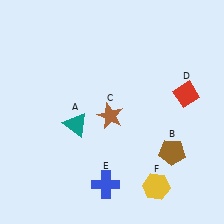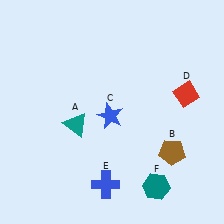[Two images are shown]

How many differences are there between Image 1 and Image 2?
There are 2 differences between the two images.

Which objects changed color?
C changed from brown to blue. F changed from yellow to teal.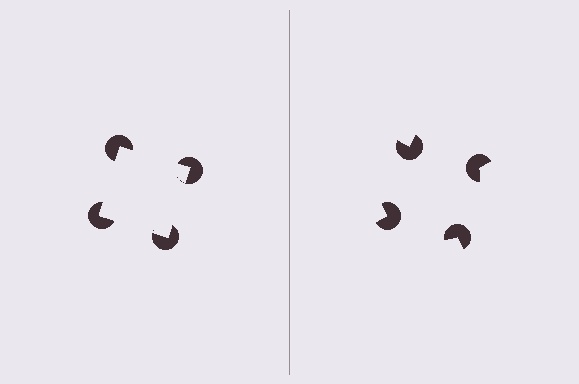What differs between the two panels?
The pac-man discs are positioned identically on both sides; only the wedge orientations differ. On the left they align to a square; on the right they are misaligned.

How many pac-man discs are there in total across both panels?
8 — 4 on each side.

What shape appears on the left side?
An illusory square.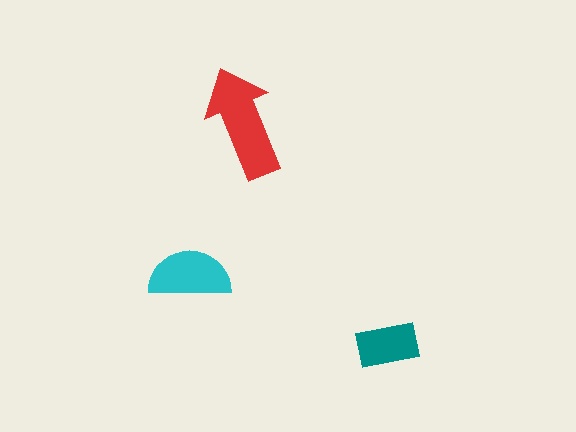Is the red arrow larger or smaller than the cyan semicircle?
Larger.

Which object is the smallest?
The teal rectangle.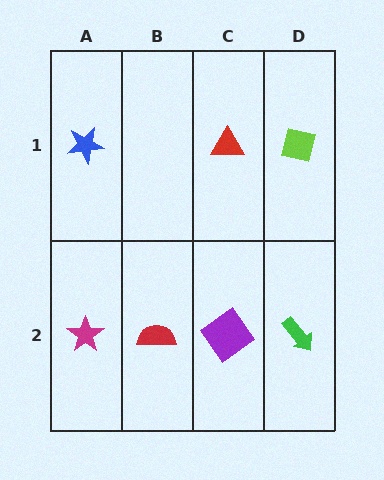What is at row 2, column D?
A green arrow.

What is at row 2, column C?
A purple diamond.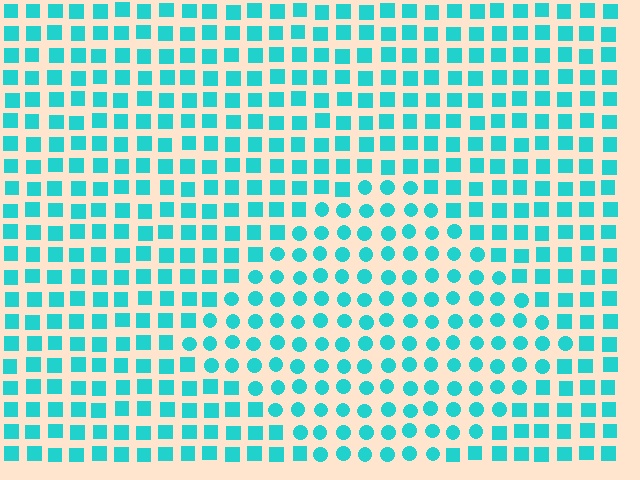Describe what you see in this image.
The image is filled with small cyan elements arranged in a uniform grid. A diamond-shaped region contains circles, while the surrounding area contains squares. The boundary is defined purely by the change in element shape.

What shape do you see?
I see a diamond.